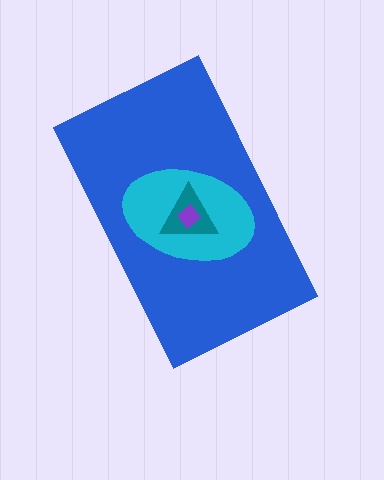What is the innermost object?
The purple diamond.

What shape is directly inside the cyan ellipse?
The teal triangle.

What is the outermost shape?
The blue rectangle.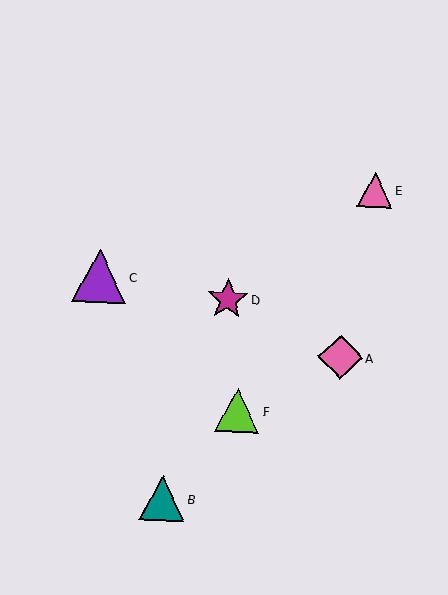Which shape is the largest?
The purple triangle (labeled C) is the largest.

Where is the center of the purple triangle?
The center of the purple triangle is at (99, 276).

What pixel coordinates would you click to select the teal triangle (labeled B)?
Click at (162, 498) to select the teal triangle B.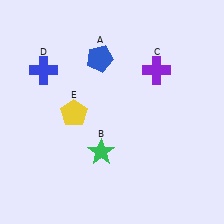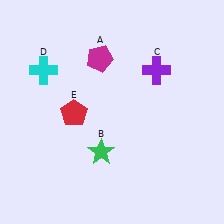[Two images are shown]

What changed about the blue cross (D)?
In Image 1, D is blue. In Image 2, it changed to cyan.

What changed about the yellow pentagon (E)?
In Image 1, E is yellow. In Image 2, it changed to red.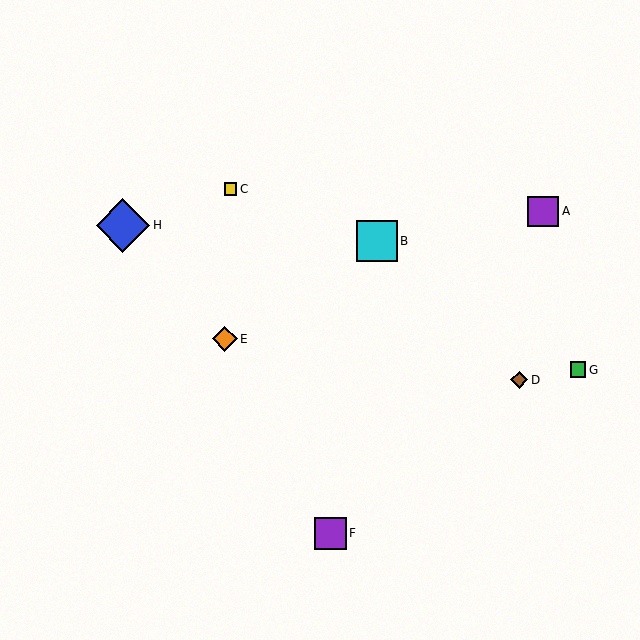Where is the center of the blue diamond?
The center of the blue diamond is at (123, 226).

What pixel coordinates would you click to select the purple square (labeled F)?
Click at (330, 533) to select the purple square F.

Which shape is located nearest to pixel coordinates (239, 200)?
The yellow square (labeled C) at (231, 189) is nearest to that location.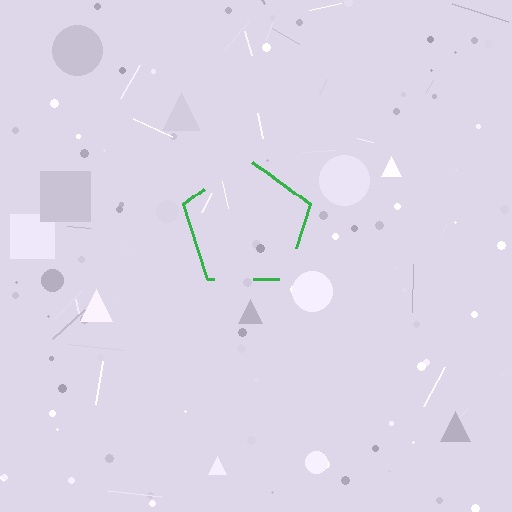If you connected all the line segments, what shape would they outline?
They would outline a pentagon.